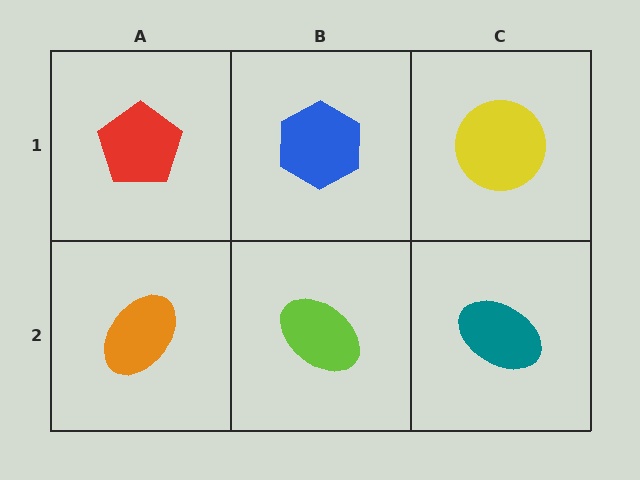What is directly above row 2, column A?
A red pentagon.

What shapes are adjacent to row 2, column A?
A red pentagon (row 1, column A), a lime ellipse (row 2, column B).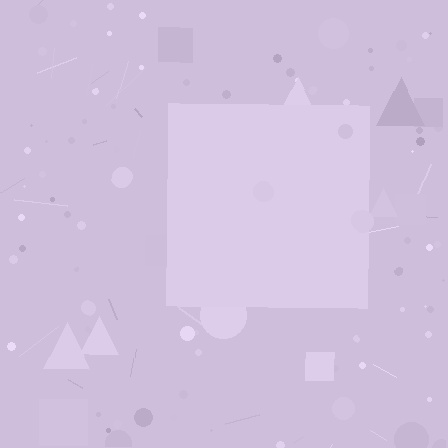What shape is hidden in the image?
A square is hidden in the image.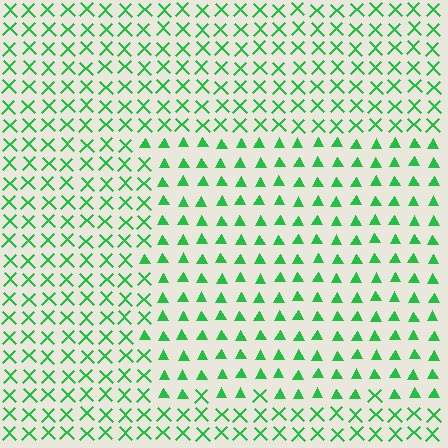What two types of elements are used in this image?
The image uses triangles inside the rectangle region and X marks outside it.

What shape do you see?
I see a rectangle.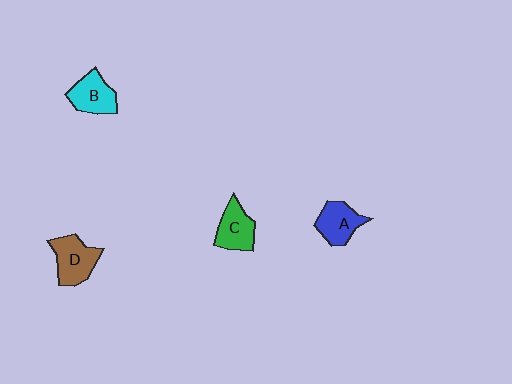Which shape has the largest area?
Shape D (brown).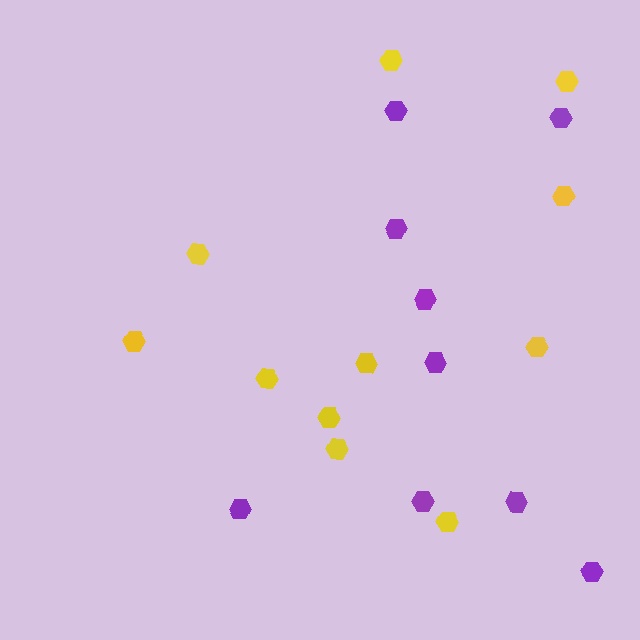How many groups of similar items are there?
There are 2 groups: one group of purple hexagons (9) and one group of yellow hexagons (11).